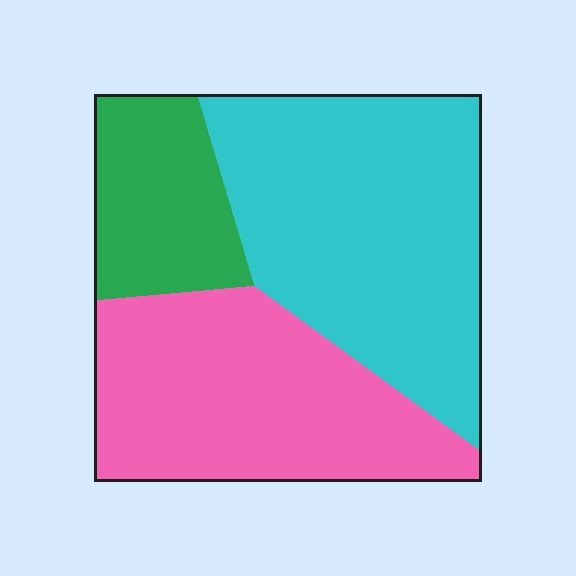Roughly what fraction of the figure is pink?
Pink takes up about three eighths (3/8) of the figure.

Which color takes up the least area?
Green, at roughly 20%.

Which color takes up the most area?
Cyan, at roughly 45%.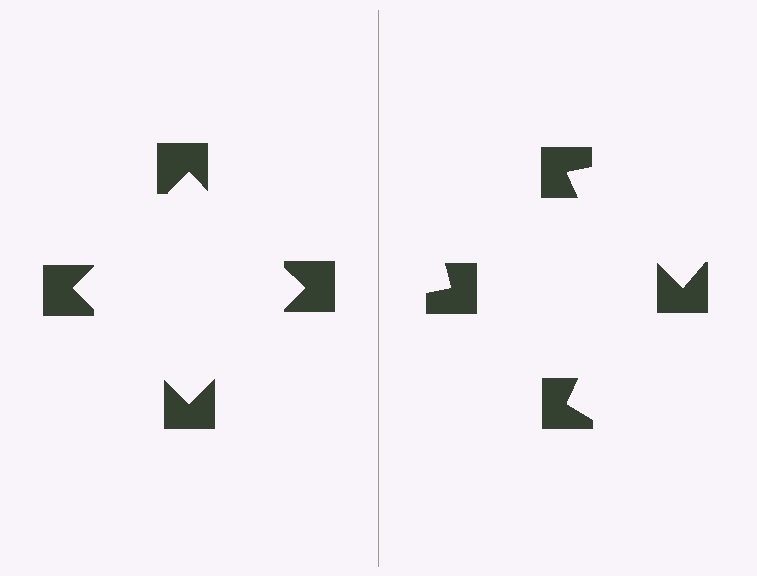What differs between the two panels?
The notched squares are positioned identically on both sides; only the wedge orientations differ. On the left they align to a square; on the right they are misaligned.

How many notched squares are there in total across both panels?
8 — 4 on each side.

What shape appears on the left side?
An illusory square.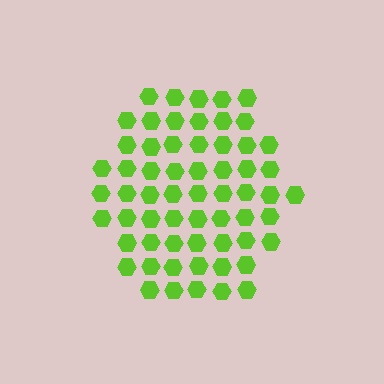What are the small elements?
The small elements are hexagons.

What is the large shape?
The large shape is a hexagon.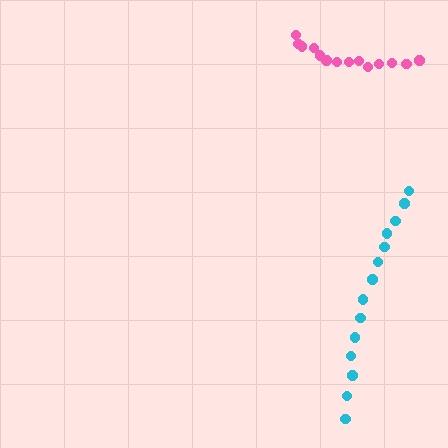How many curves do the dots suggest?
There are 2 distinct paths.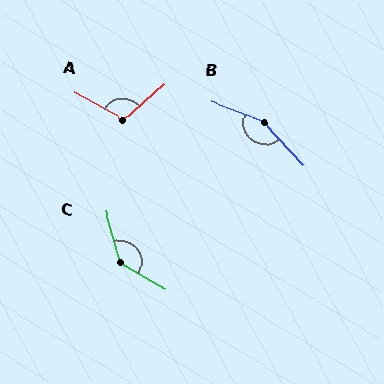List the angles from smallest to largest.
A (110°), C (136°), B (152°).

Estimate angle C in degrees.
Approximately 136 degrees.